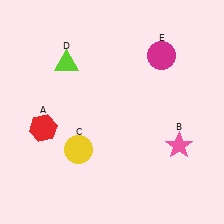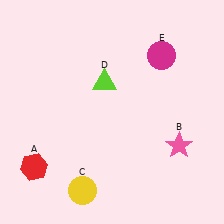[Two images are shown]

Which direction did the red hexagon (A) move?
The red hexagon (A) moved down.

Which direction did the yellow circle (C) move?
The yellow circle (C) moved down.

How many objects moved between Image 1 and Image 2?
3 objects moved between the two images.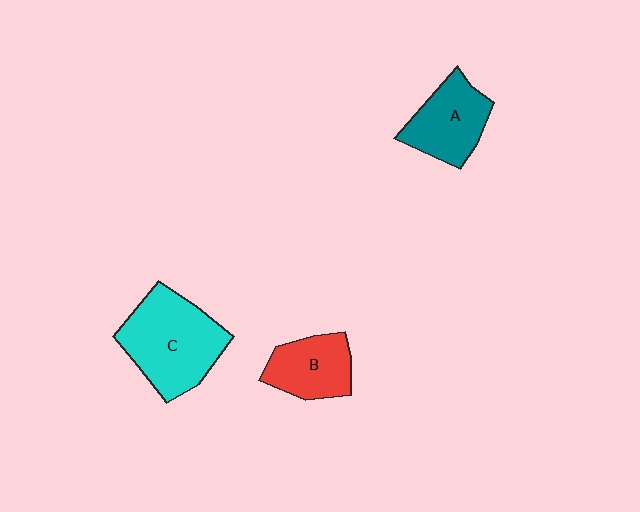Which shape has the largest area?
Shape C (cyan).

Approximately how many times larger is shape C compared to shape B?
Approximately 1.7 times.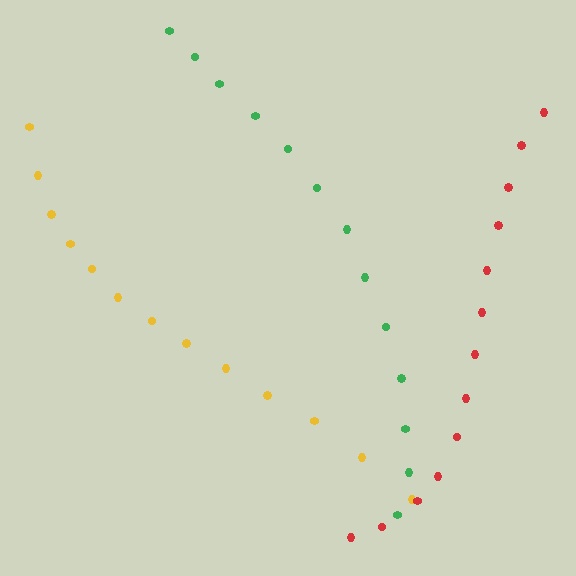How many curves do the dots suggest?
There are 3 distinct paths.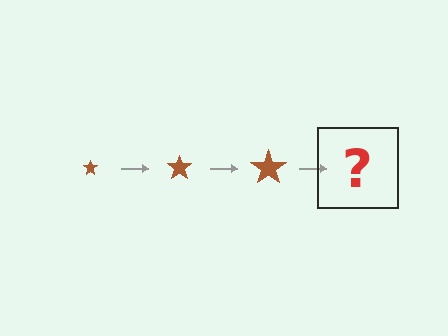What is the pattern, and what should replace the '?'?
The pattern is that the star gets progressively larger each step. The '?' should be a brown star, larger than the previous one.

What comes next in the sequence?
The next element should be a brown star, larger than the previous one.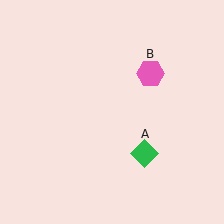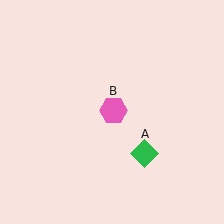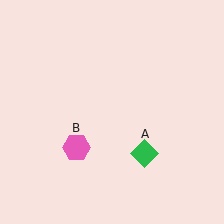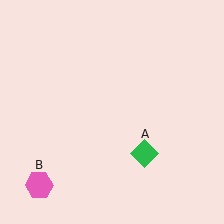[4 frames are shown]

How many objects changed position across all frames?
1 object changed position: pink hexagon (object B).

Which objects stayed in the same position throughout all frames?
Green diamond (object A) remained stationary.